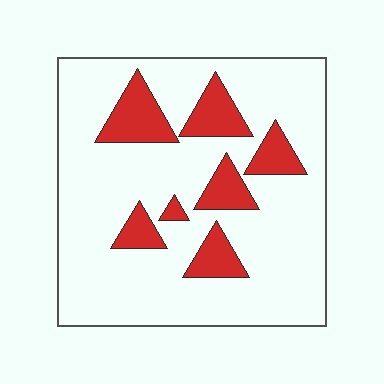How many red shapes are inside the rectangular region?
7.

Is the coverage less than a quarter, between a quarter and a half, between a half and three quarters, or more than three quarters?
Less than a quarter.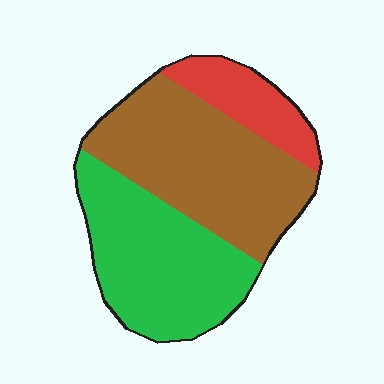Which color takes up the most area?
Brown, at roughly 45%.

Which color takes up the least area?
Red, at roughly 15%.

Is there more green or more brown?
Brown.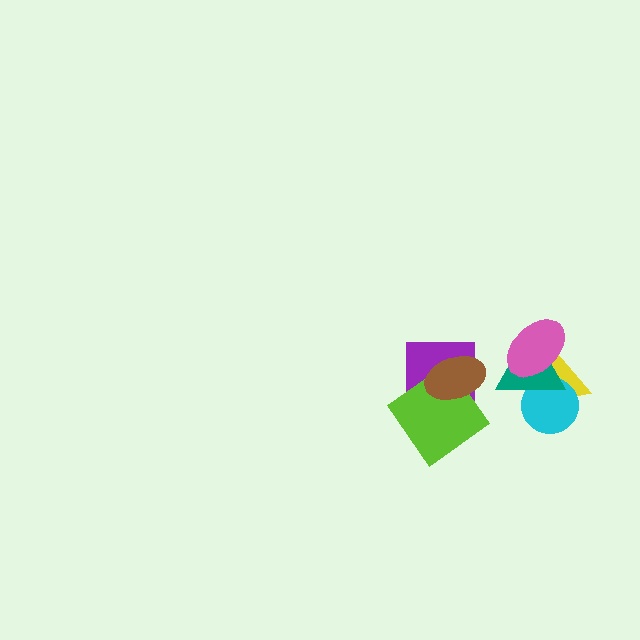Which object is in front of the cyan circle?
The teal triangle is in front of the cyan circle.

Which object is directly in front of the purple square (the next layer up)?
The lime diamond is directly in front of the purple square.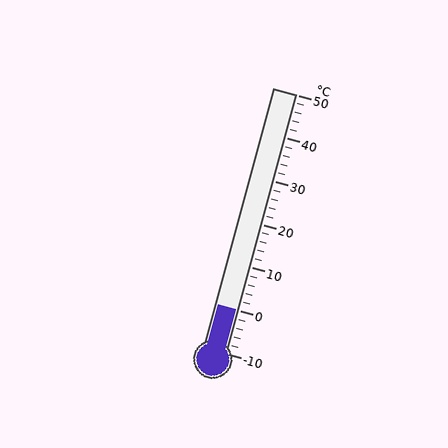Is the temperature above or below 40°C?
The temperature is below 40°C.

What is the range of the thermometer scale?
The thermometer scale ranges from -10°C to 50°C.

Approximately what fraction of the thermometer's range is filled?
The thermometer is filled to approximately 15% of its range.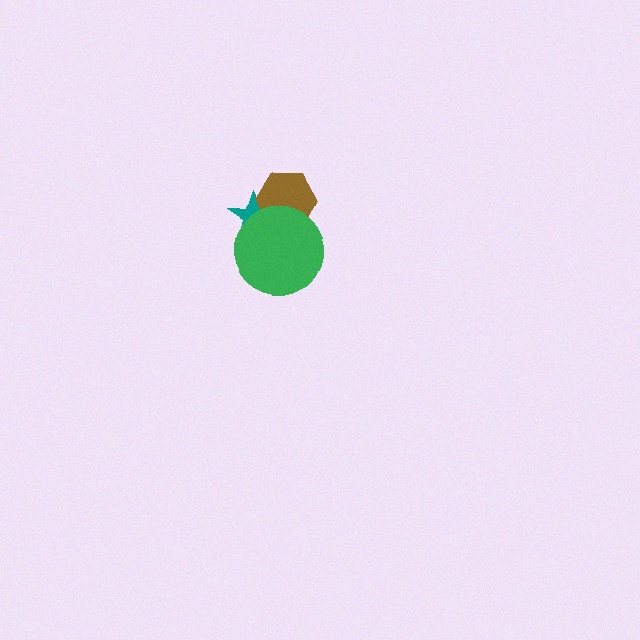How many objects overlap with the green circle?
2 objects overlap with the green circle.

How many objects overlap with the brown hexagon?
2 objects overlap with the brown hexagon.